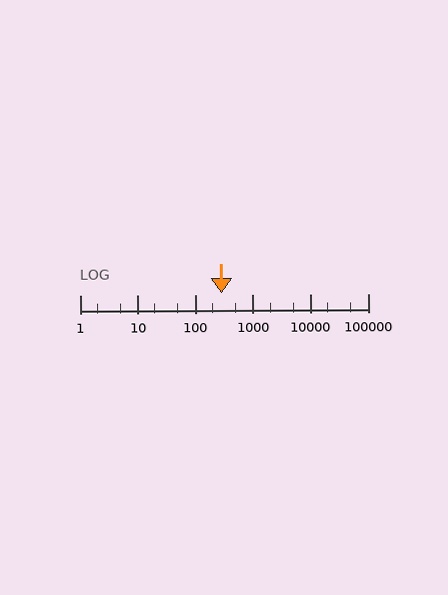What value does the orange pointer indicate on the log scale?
The pointer indicates approximately 290.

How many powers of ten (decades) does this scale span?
The scale spans 5 decades, from 1 to 100000.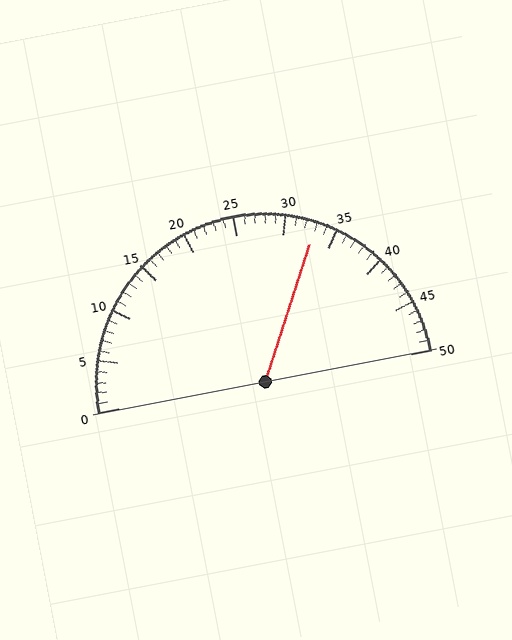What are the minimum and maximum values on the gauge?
The gauge ranges from 0 to 50.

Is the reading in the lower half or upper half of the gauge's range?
The reading is in the upper half of the range (0 to 50).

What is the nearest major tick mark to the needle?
The nearest major tick mark is 35.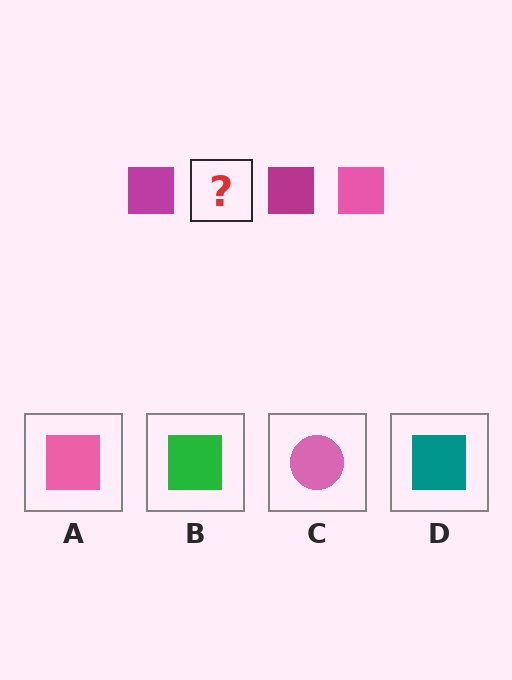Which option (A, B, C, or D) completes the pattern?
A.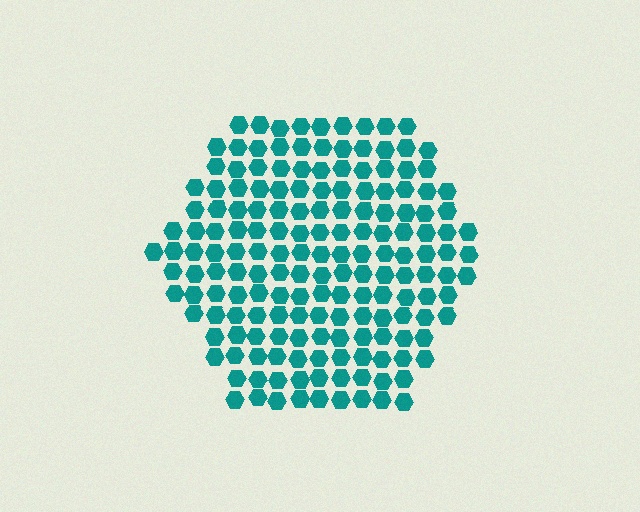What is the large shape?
The large shape is a hexagon.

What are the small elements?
The small elements are hexagons.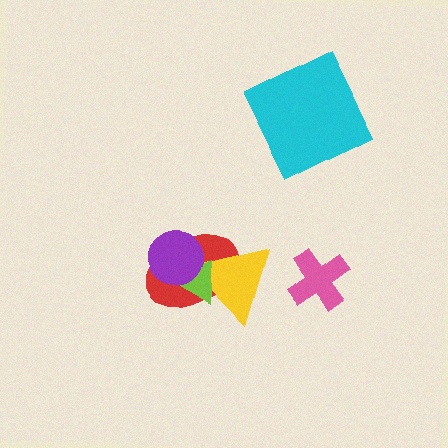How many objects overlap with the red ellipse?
3 objects overlap with the red ellipse.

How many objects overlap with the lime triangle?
3 objects overlap with the lime triangle.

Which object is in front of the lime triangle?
The purple circle is in front of the lime triangle.